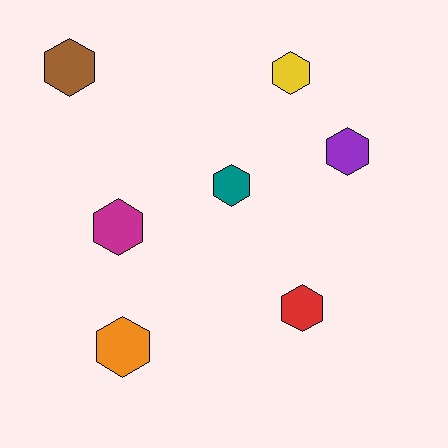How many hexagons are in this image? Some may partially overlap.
There are 7 hexagons.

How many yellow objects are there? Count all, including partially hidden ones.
There is 1 yellow object.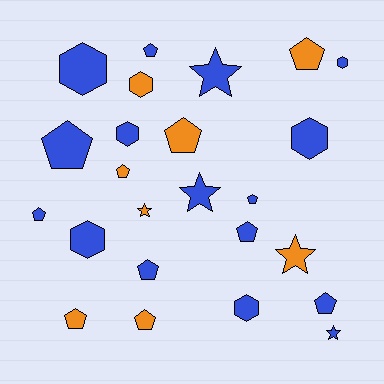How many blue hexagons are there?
There are 6 blue hexagons.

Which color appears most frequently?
Blue, with 16 objects.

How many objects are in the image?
There are 24 objects.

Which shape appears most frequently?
Pentagon, with 12 objects.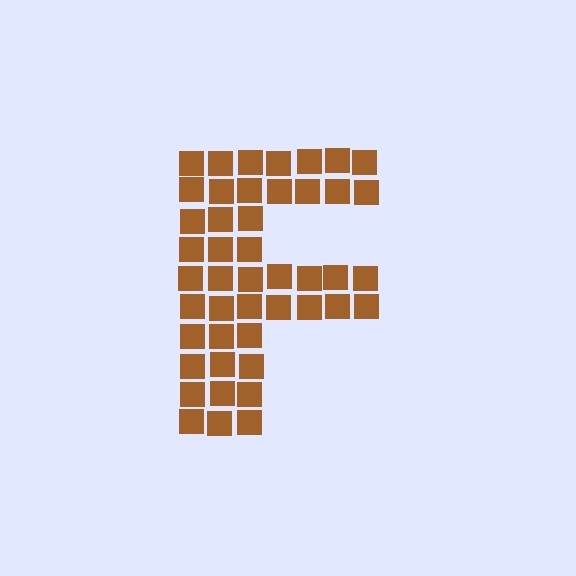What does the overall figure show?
The overall figure shows the letter F.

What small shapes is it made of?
It is made of small squares.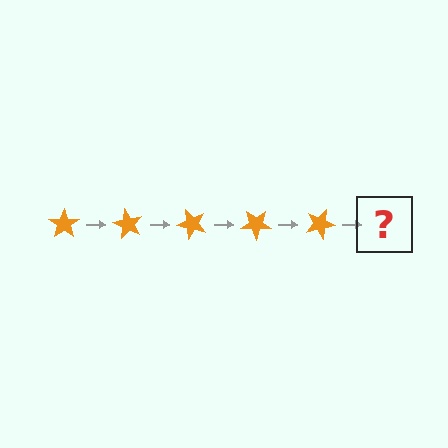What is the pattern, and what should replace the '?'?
The pattern is that the star rotates 60 degrees each step. The '?' should be an orange star rotated 300 degrees.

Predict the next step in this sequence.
The next step is an orange star rotated 300 degrees.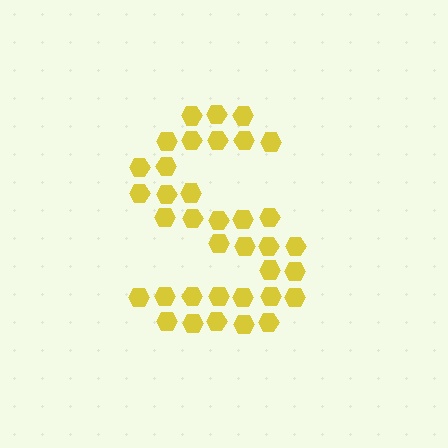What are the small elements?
The small elements are hexagons.